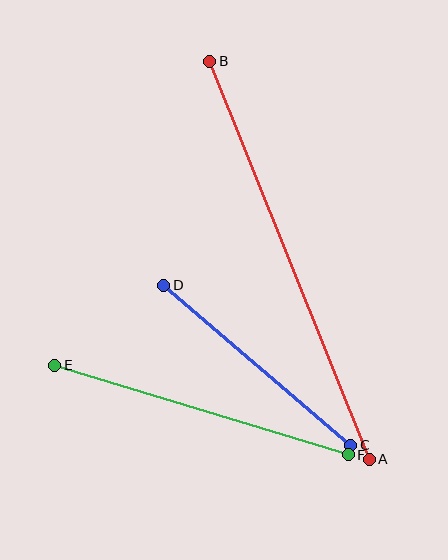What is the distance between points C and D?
The distance is approximately 246 pixels.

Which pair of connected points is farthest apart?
Points A and B are farthest apart.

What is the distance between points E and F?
The distance is approximately 307 pixels.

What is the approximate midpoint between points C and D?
The midpoint is at approximately (257, 365) pixels.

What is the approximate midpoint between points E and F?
The midpoint is at approximately (201, 410) pixels.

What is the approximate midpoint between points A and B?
The midpoint is at approximately (289, 260) pixels.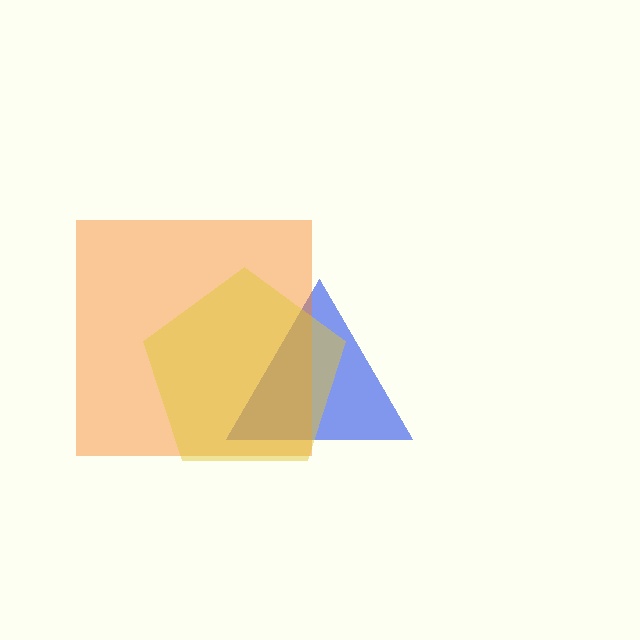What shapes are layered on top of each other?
The layered shapes are: a blue triangle, an orange square, a yellow pentagon.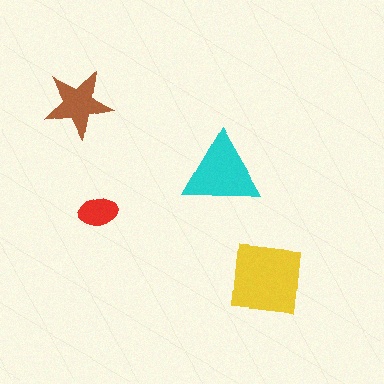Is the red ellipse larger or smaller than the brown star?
Smaller.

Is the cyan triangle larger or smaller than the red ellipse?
Larger.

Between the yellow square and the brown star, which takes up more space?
The yellow square.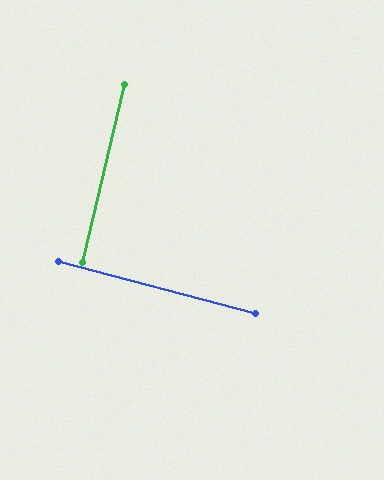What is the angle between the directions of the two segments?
Approximately 88 degrees.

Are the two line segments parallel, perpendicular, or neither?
Perpendicular — they meet at approximately 88°.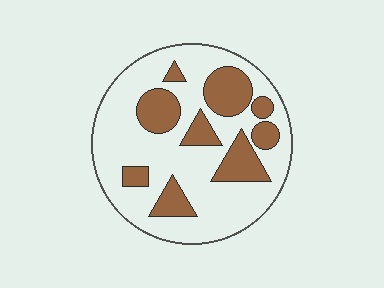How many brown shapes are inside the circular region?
9.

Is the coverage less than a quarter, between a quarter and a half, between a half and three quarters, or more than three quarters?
Between a quarter and a half.